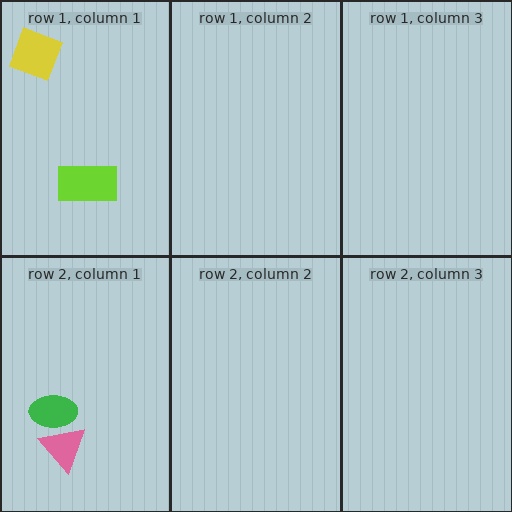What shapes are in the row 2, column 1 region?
The pink triangle, the green ellipse.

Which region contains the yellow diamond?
The row 1, column 1 region.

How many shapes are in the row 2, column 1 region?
2.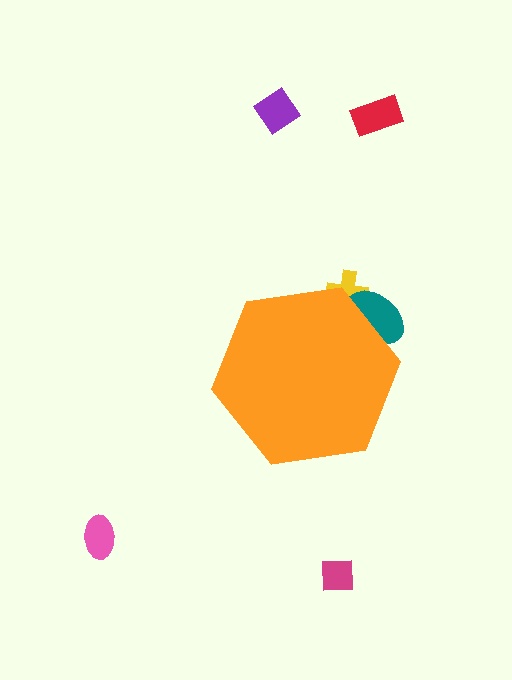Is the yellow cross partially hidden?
Yes, the yellow cross is partially hidden behind the orange hexagon.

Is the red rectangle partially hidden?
No, the red rectangle is fully visible.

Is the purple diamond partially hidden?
No, the purple diamond is fully visible.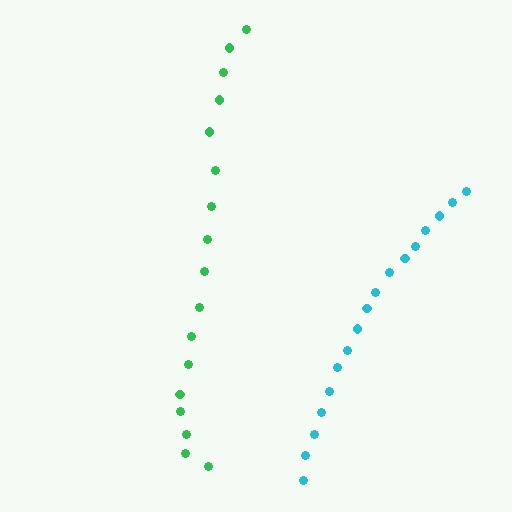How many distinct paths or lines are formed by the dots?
There are 2 distinct paths.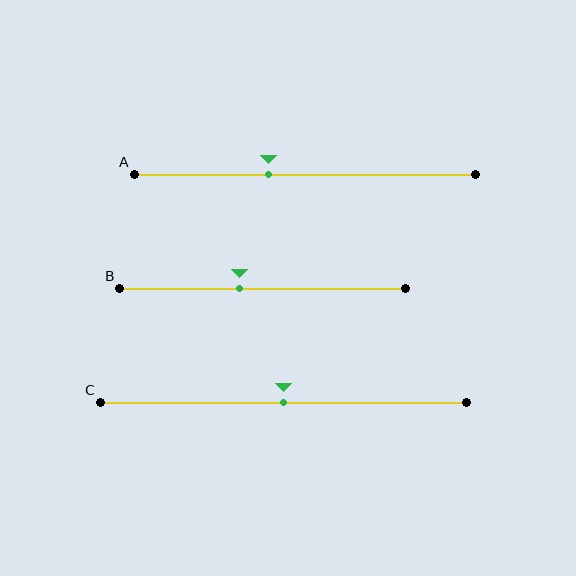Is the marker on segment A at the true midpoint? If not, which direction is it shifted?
No, the marker on segment A is shifted to the left by about 11% of the segment length.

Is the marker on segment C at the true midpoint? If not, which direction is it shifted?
Yes, the marker on segment C is at the true midpoint.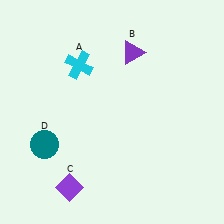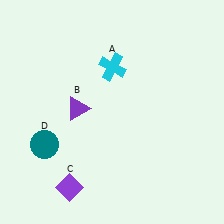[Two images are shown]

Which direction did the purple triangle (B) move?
The purple triangle (B) moved down.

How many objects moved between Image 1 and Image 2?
2 objects moved between the two images.